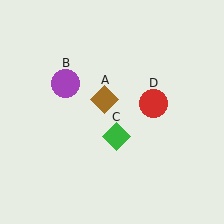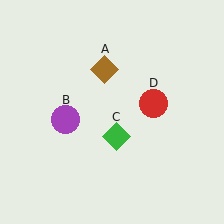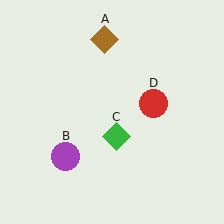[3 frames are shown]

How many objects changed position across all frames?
2 objects changed position: brown diamond (object A), purple circle (object B).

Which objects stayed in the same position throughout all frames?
Green diamond (object C) and red circle (object D) remained stationary.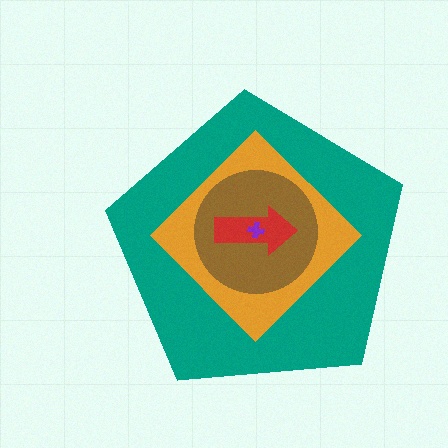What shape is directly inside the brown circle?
The red arrow.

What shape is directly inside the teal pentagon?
The orange diamond.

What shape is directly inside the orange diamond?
The brown circle.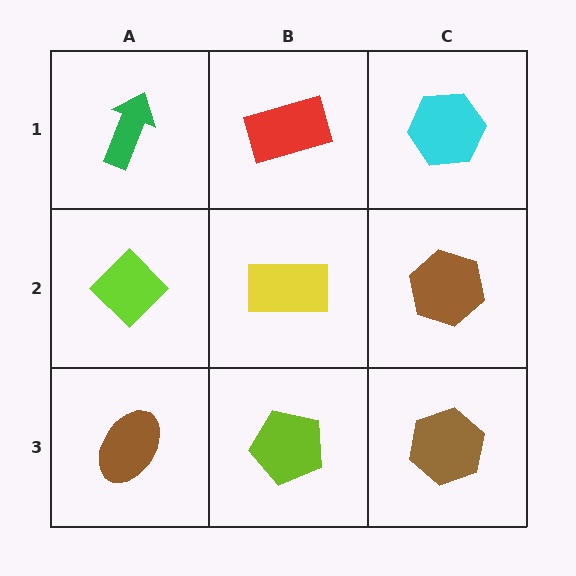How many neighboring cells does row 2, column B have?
4.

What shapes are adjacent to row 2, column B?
A red rectangle (row 1, column B), a lime pentagon (row 3, column B), a lime diamond (row 2, column A), a brown hexagon (row 2, column C).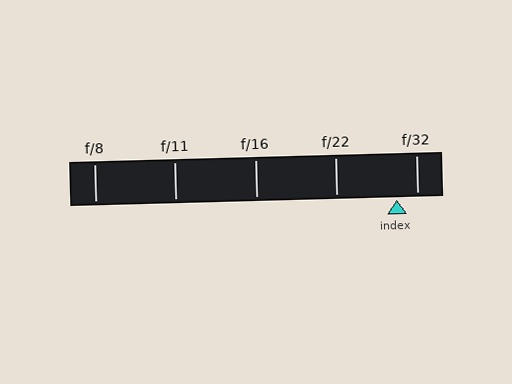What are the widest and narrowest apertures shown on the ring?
The widest aperture shown is f/8 and the narrowest is f/32.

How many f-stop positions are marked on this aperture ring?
There are 5 f-stop positions marked.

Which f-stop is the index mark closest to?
The index mark is closest to f/32.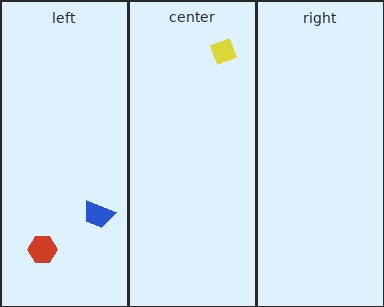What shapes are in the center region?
The yellow diamond.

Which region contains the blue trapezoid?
The left region.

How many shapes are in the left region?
2.